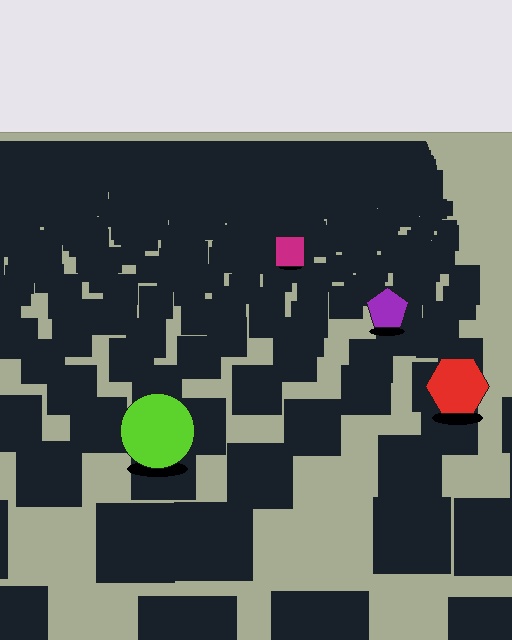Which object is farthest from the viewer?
The magenta square is farthest from the viewer. It appears smaller and the ground texture around it is denser.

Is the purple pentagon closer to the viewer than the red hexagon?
No. The red hexagon is closer — you can tell from the texture gradient: the ground texture is coarser near it.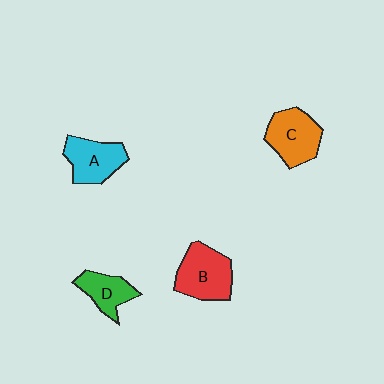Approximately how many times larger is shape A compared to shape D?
Approximately 1.3 times.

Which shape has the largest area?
Shape B (red).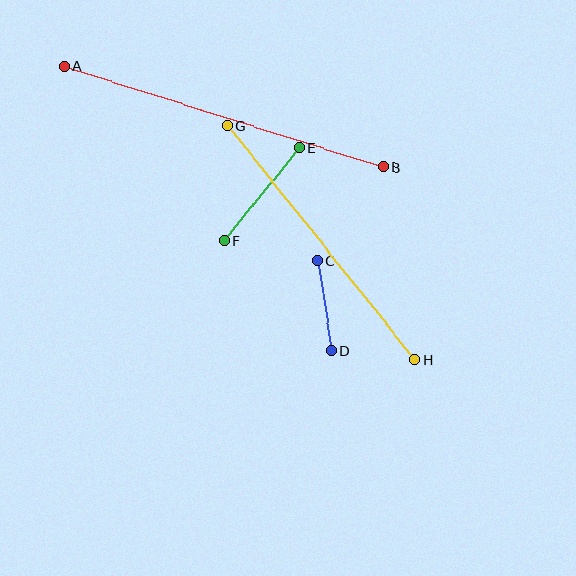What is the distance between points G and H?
The distance is approximately 299 pixels.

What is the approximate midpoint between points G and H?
The midpoint is at approximately (321, 243) pixels.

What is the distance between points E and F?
The distance is approximately 119 pixels.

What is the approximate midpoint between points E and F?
The midpoint is at approximately (262, 194) pixels.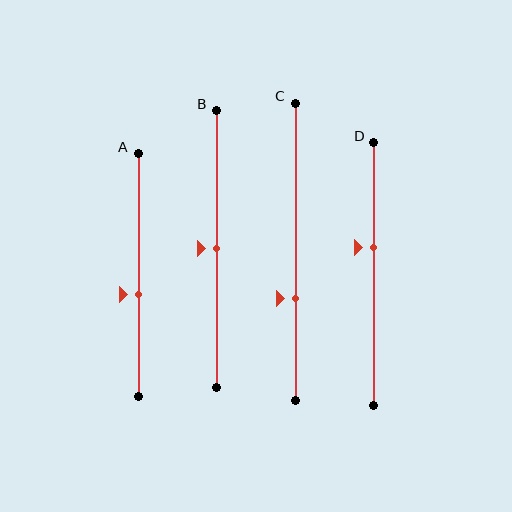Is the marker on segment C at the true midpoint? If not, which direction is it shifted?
No, the marker on segment C is shifted downward by about 16% of the segment length.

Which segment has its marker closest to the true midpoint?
Segment B has its marker closest to the true midpoint.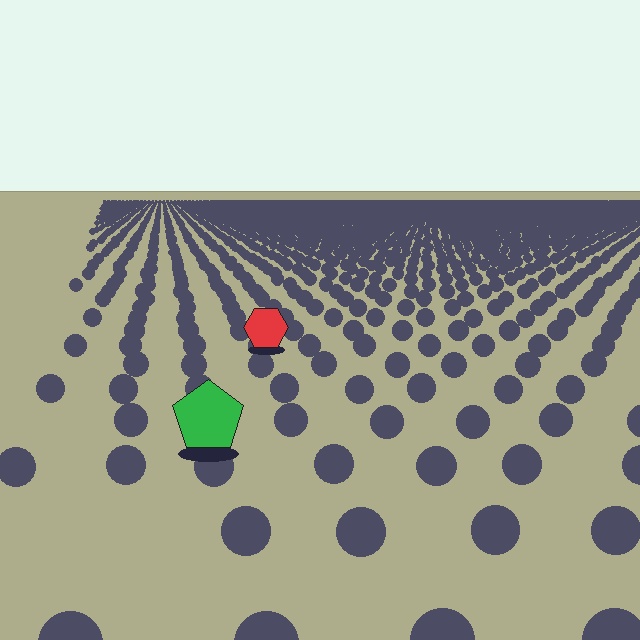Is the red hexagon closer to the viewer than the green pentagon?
No. The green pentagon is closer — you can tell from the texture gradient: the ground texture is coarser near it.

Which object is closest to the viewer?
The green pentagon is closest. The texture marks near it are larger and more spread out.